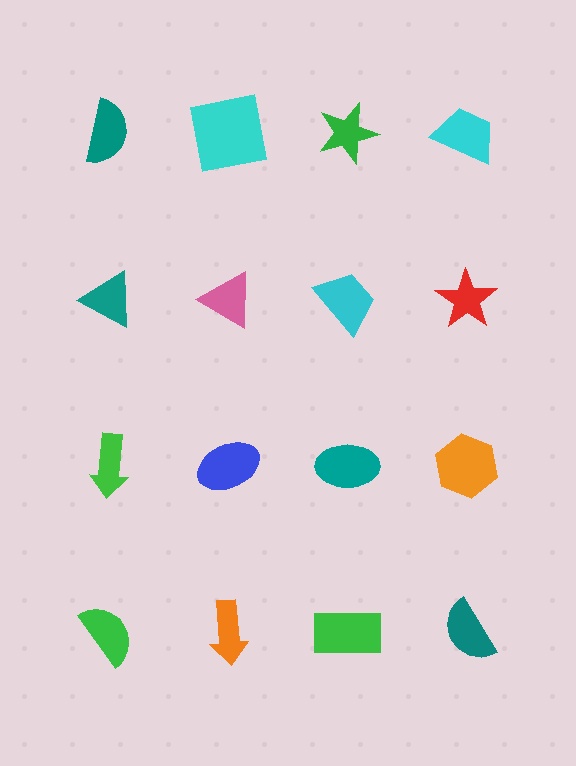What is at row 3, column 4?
An orange hexagon.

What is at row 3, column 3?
A teal ellipse.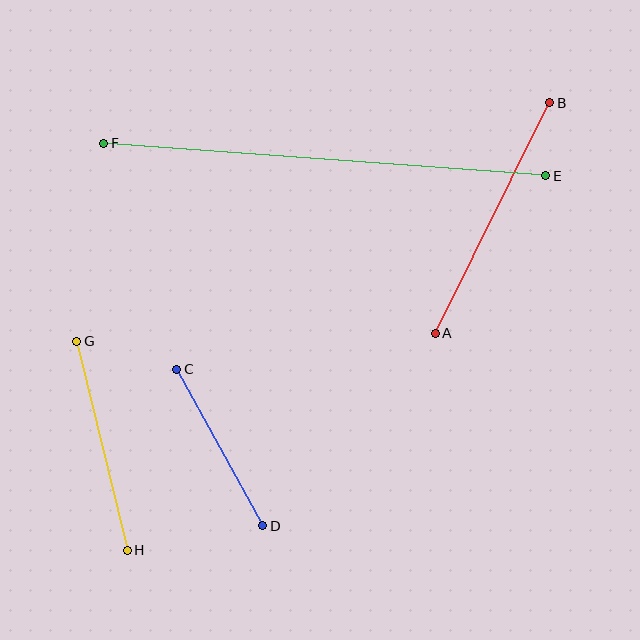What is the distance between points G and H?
The distance is approximately 215 pixels.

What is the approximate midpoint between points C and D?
The midpoint is at approximately (220, 448) pixels.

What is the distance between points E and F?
The distance is approximately 443 pixels.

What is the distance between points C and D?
The distance is approximately 178 pixels.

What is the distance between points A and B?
The distance is approximately 257 pixels.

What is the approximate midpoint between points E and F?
The midpoint is at approximately (325, 160) pixels.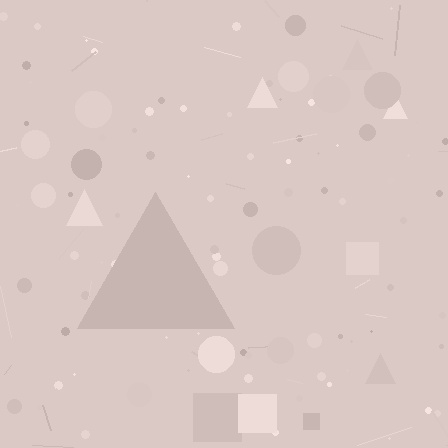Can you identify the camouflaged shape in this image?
The camouflaged shape is a triangle.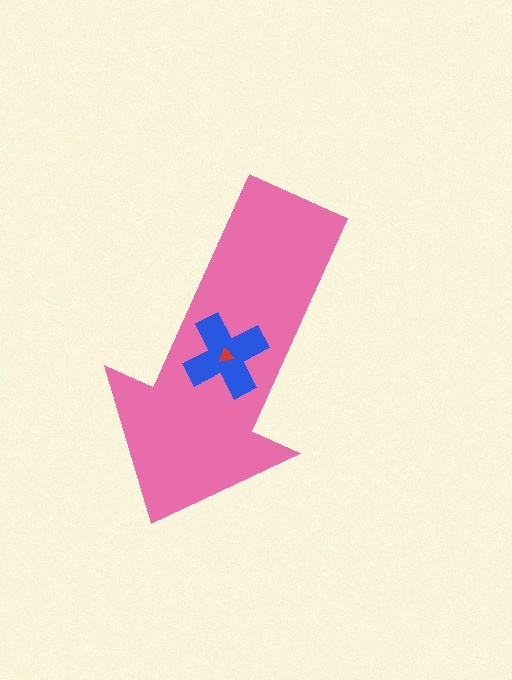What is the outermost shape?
The pink arrow.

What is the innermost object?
The red triangle.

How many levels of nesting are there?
3.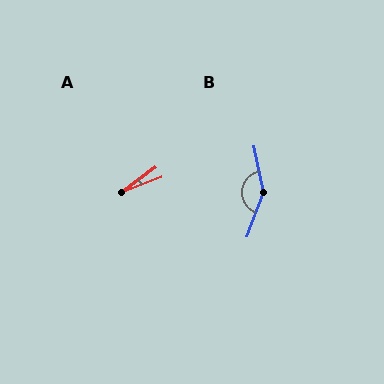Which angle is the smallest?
A, at approximately 16 degrees.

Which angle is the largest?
B, at approximately 148 degrees.